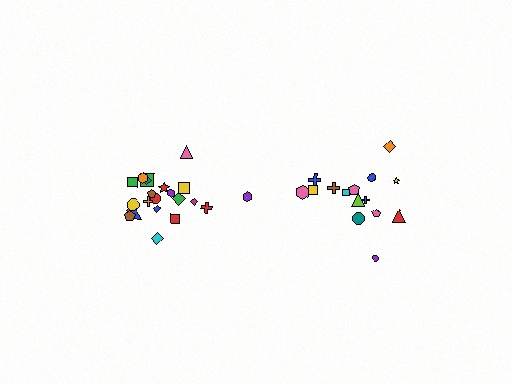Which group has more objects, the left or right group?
The left group.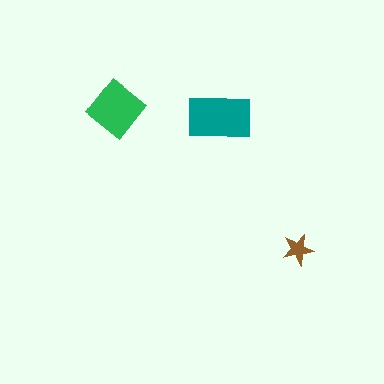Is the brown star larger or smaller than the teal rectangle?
Smaller.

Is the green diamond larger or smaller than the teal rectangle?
Smaller.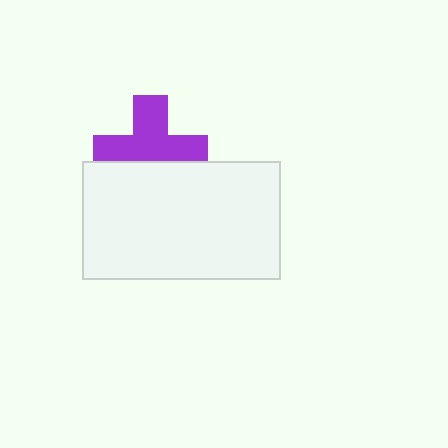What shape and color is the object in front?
The object in front is a white rectangle.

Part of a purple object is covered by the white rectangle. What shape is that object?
It is a cross.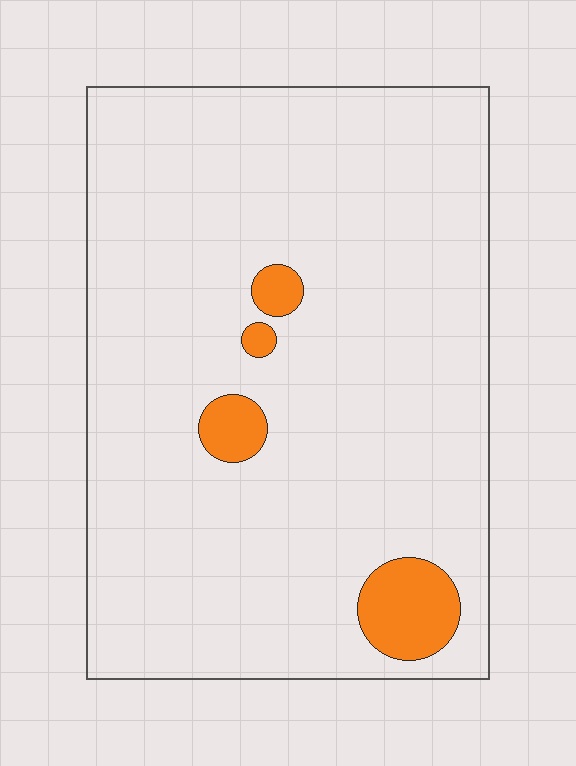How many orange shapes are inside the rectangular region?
4.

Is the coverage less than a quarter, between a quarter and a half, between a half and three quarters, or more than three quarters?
Less than a quarter.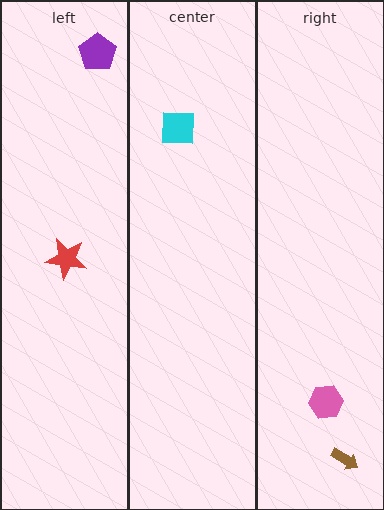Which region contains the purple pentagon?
The left region.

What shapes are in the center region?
The cyan square.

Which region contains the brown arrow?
The right region.